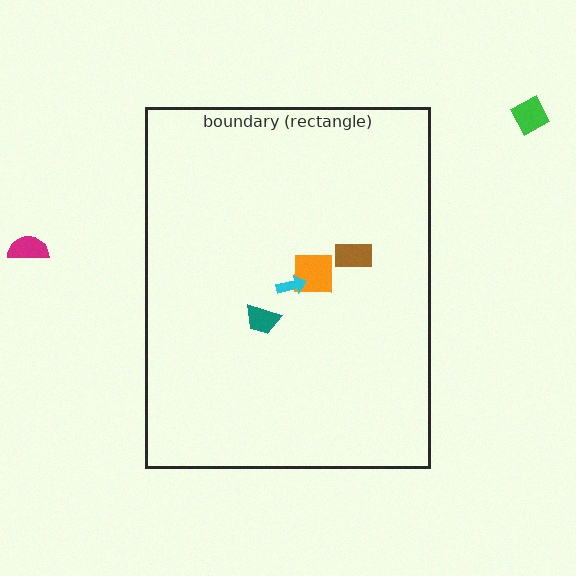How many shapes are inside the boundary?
4 inside, 2 outside.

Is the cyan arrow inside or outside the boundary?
Inside.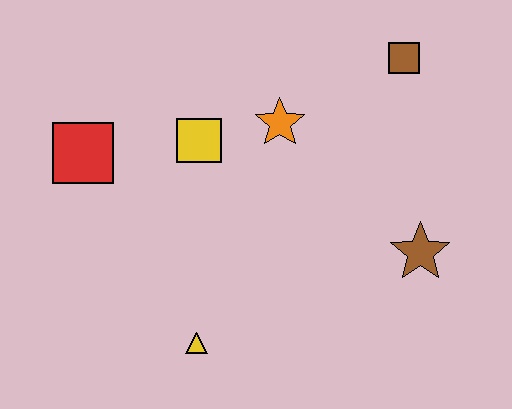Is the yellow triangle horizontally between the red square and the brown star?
Yes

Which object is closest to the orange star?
The yellow square is closest to the orange star.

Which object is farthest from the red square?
The brown star is farthest from the red square.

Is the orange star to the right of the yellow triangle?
Yes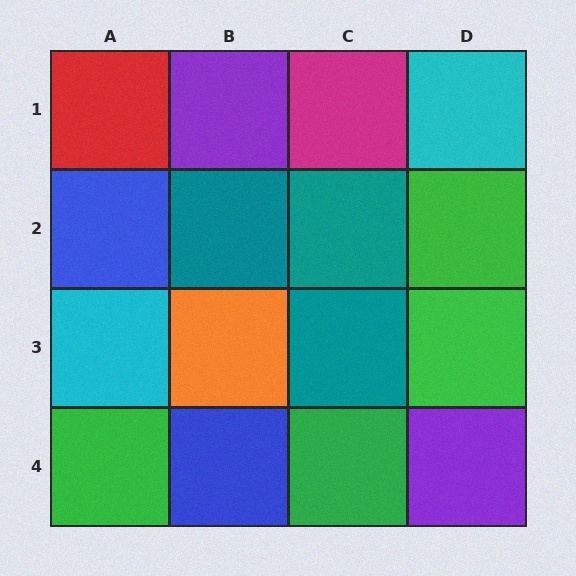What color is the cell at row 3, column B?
Orange.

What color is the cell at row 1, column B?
Purple.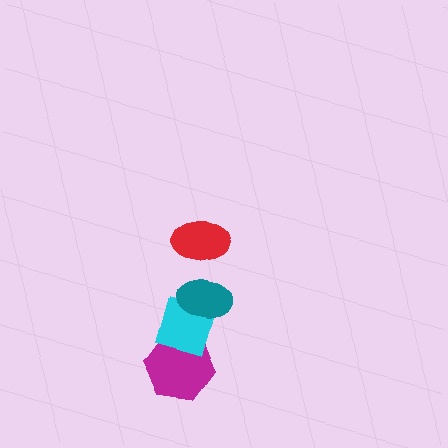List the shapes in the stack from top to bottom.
From top to bottom: the red ellipse, the teal ellipse, the cyan diamond, the magenta hexagon.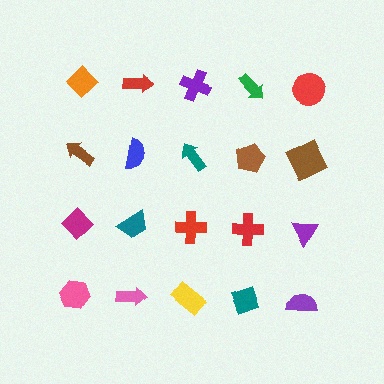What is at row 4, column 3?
A yellow rectangle.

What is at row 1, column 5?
A red circle.